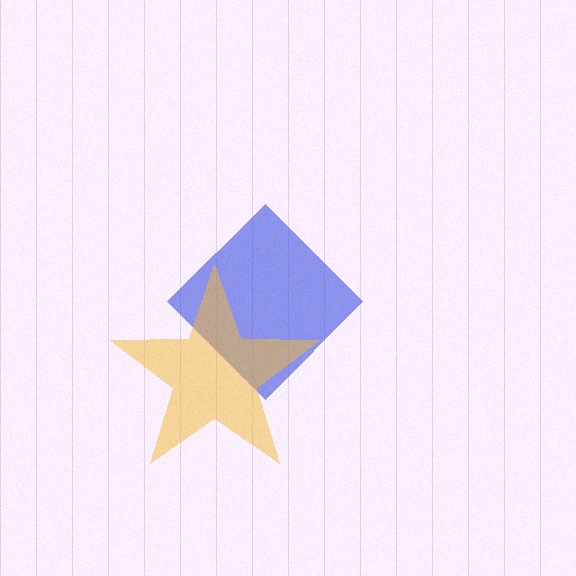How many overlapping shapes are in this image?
There are 2 overlapping shapes in the image.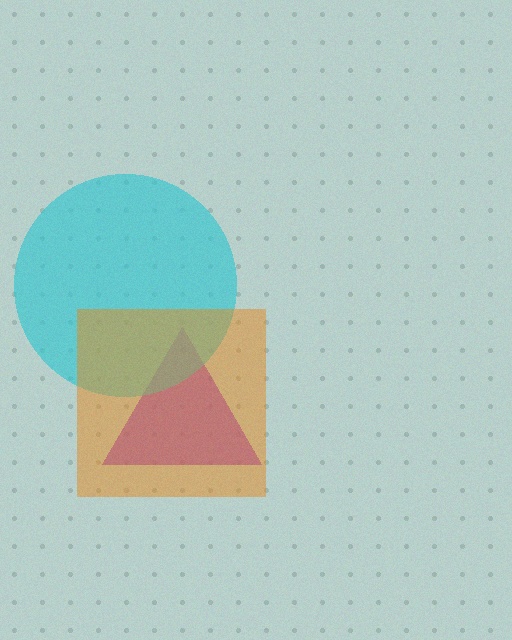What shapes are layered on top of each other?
The layered shapes are: a purple triangle, a cyan circle, an orange square.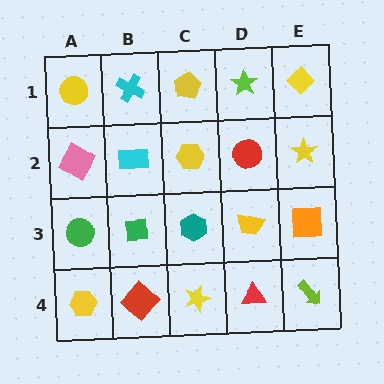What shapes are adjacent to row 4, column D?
A yellow trapezoid (row 3, column D), a yellow star (row 4, column C), a lime arrow (row 4, column E).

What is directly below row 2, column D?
A yellow trapezoid.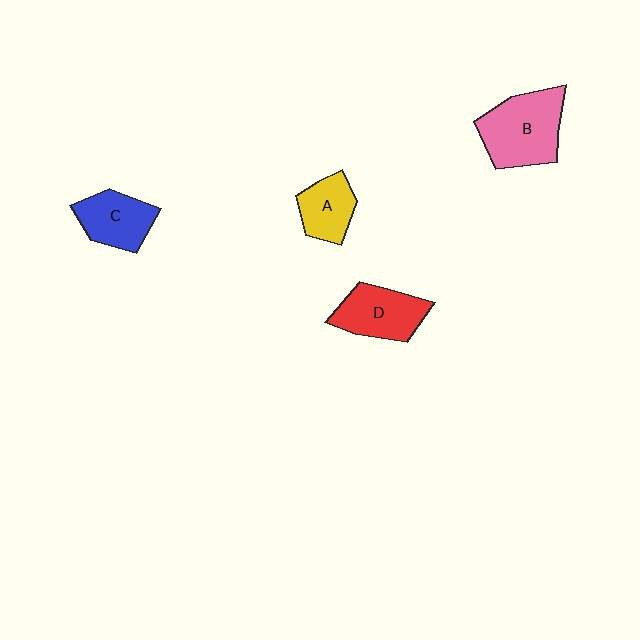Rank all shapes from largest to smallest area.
From largest to smallest: B (pink), D (red), C (blue), A (yellow).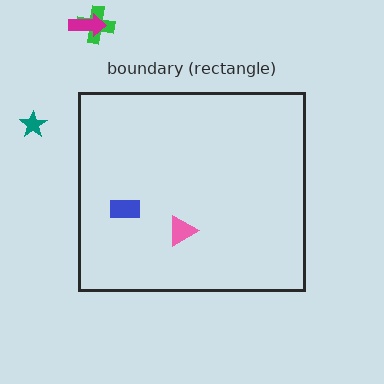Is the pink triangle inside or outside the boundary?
Inside.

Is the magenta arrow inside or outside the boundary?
Outside.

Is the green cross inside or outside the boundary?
Outside.